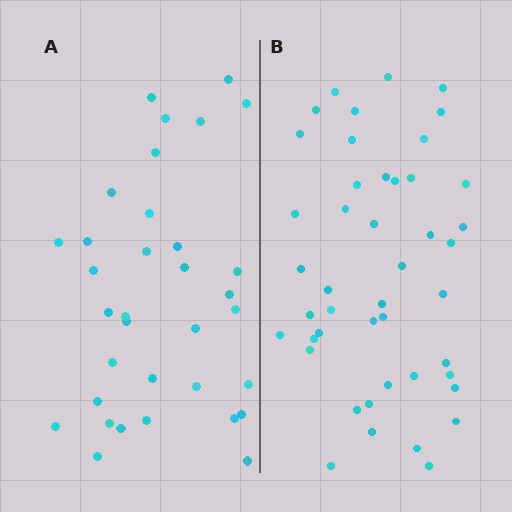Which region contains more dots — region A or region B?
Region B (the right region) has more dots.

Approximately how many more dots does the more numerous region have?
Region B has roughly 12 or so more dots than region A.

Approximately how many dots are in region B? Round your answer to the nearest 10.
About 40 dots. (The exact count is 45, which rounds to 40.)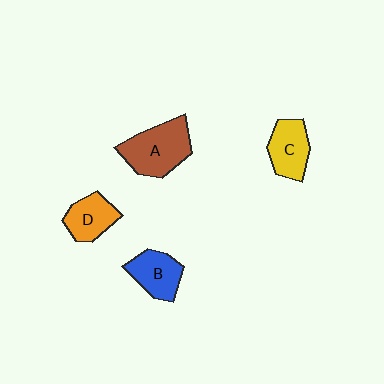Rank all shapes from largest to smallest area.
From largest to smallest: A (brown), C (yellow), B (blue), D (orange).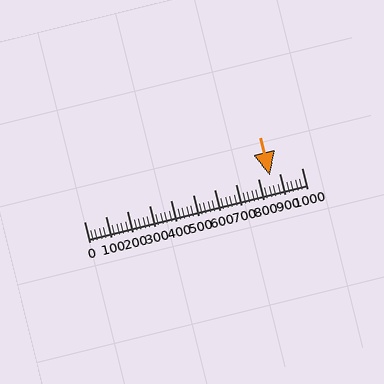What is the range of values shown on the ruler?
The ruler shows values from 0 to 1000.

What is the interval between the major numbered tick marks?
The major tick marks are spaced 100 units apart.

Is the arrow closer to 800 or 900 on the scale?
The arrow is closer to 900.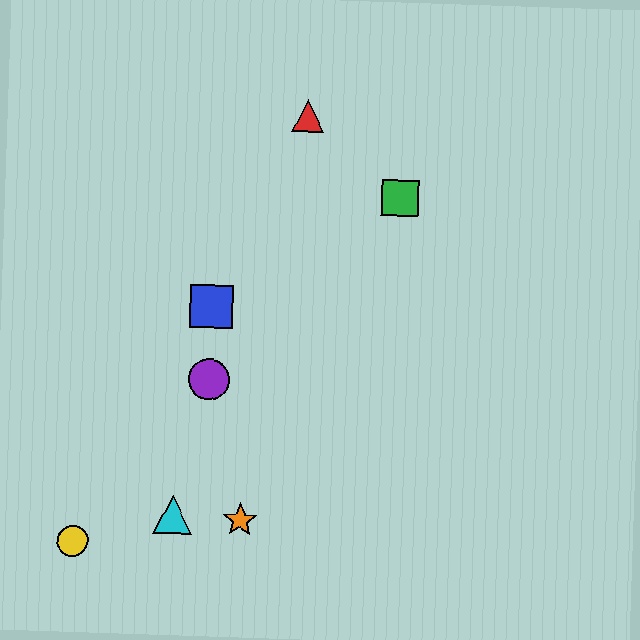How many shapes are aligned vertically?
2 shapes (the blue square, the purple circle) are aligned vertically.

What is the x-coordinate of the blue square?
The blue square is at x≈211.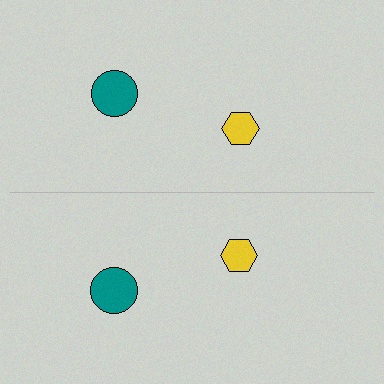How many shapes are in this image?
There are 4 shapes in this image.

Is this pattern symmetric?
Yes, this pattern has bilateral (reflection) symmetry.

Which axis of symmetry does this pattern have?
The pattern has a horizontal axis of symmetry running through the center of the image.